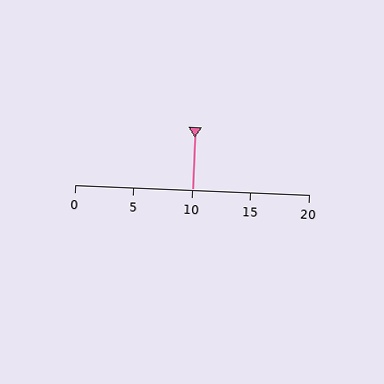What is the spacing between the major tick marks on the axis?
The major ticks are spaced 5 apart.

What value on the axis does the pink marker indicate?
The marker indicates approximately 10.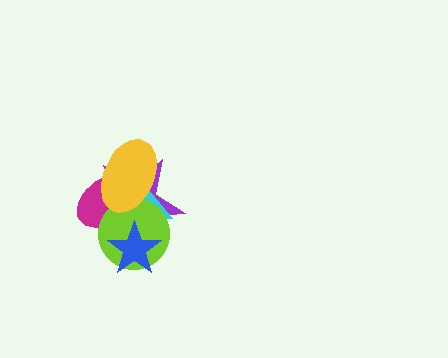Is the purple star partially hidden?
Yes, it is partially covered by another shape.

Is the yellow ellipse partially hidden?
No, no other shape covers it.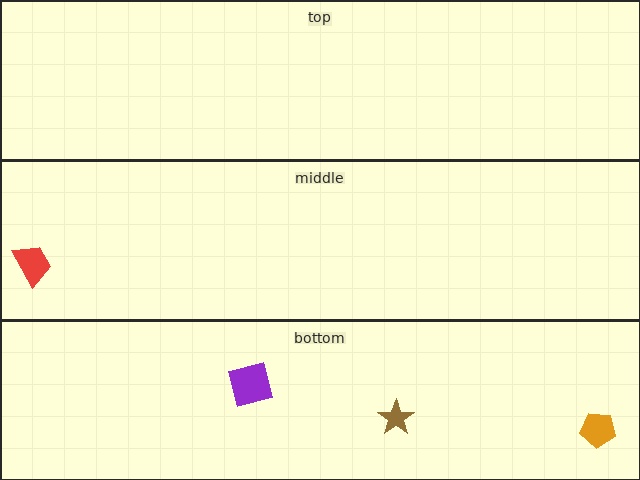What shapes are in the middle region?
The red trapezoid.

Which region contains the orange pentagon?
The bottom region.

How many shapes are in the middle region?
1.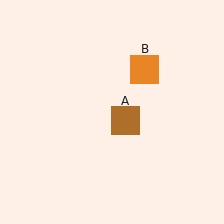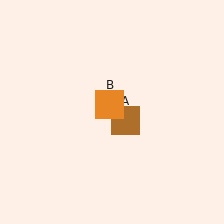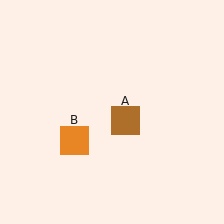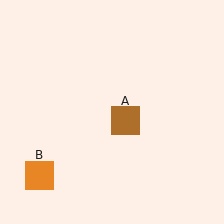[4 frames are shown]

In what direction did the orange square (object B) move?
The orange square (object B) moved down and to the left.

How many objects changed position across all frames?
1 object changed position: orange square (object B).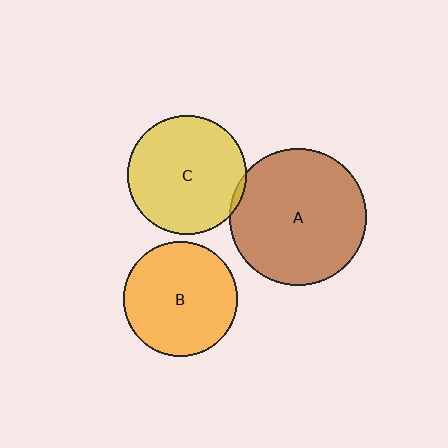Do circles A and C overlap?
Yes.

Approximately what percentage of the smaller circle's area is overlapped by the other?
Approximately 5%.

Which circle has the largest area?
Circle A (brown).